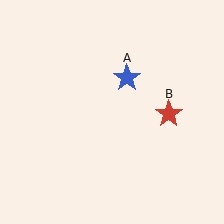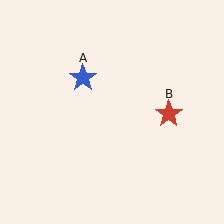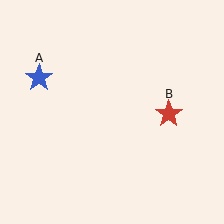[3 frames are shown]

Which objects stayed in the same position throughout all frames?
Red star (object B) remained stationary.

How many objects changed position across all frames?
1 object changed position: blue star (object A).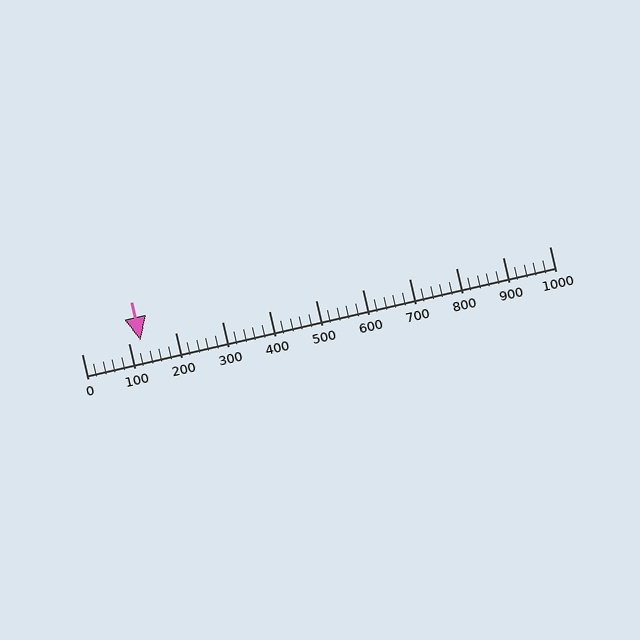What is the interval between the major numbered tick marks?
The major tick marks are spaced 100 units apart.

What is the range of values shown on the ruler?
The ruler shows values from 0 to 1000.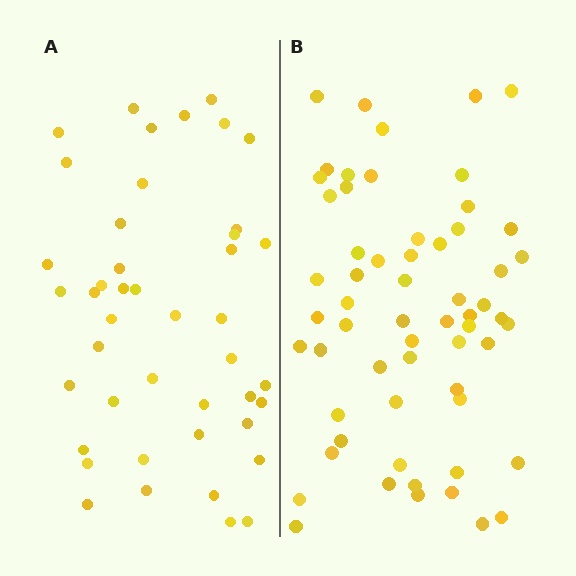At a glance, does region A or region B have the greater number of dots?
Region B (the right region) has more dots.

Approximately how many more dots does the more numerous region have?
Region B has approximately 15 more dots than region A.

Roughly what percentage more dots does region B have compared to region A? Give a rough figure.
About 35% more.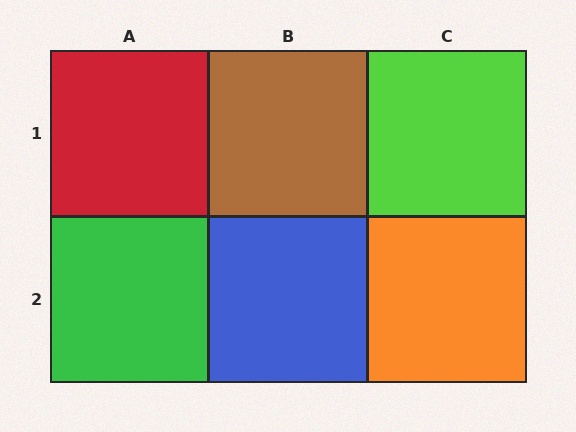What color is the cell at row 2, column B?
Blue.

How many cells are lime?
1 cell is lime.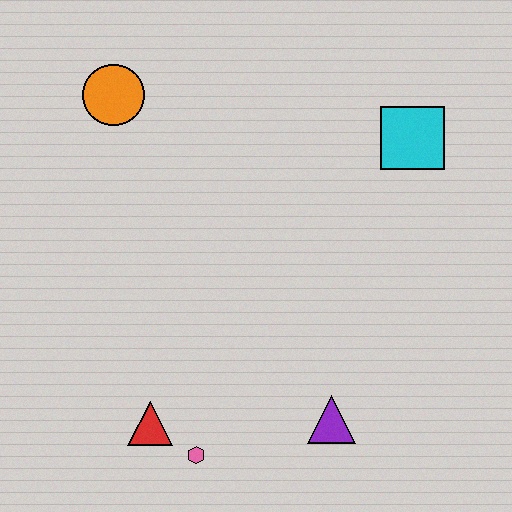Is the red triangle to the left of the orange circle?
No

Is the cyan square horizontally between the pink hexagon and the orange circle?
No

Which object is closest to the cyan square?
The purple triangle is closest to the cyan square.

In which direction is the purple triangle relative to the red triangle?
The purple triangle is to the right of the red triangle.